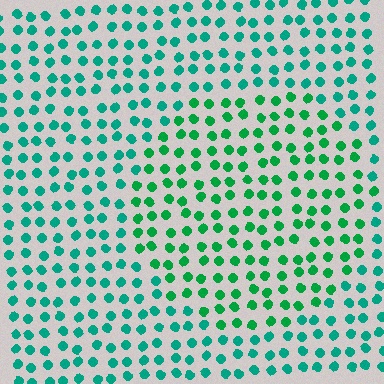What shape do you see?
I see a circle.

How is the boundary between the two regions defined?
The boundary is defined purely by a slight shift in hue (about 26 degrees). Spacing, size, and orientation are identical on both sides.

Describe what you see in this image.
The image is filled with small teal elements in a uniform arrangement. A circle-shaped region is visible where the elements are tinted to a slightly different hue, forming a subtle color boundary.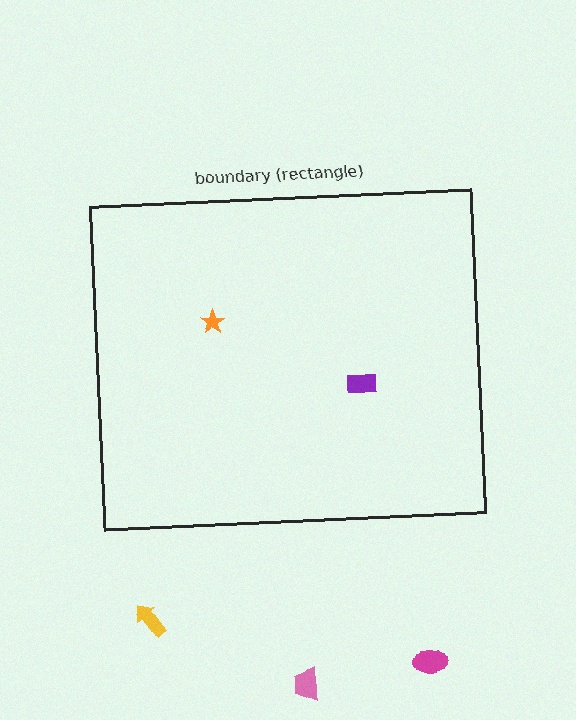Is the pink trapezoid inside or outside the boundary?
Outside.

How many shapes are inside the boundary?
2 inside, 3 outside.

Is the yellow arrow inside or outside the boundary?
Outside.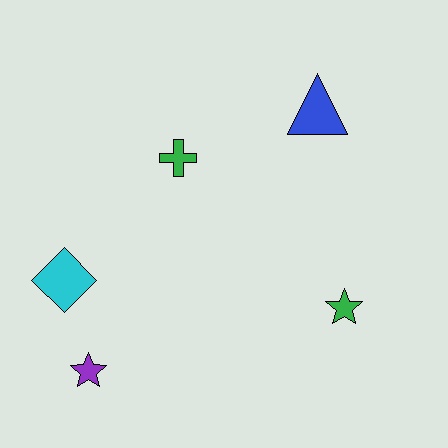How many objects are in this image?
There are 5 objects.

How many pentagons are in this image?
There are no pentagons.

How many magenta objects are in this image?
There are no magenta objects.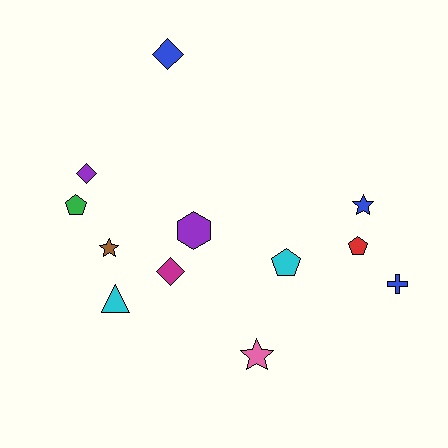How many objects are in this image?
There are 12 objects.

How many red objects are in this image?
There is 1 red object.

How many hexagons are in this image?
There is 1 hexagon.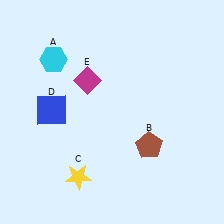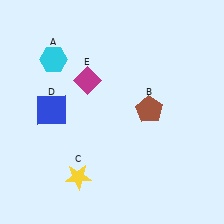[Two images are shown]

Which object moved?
The brown pentagon (B) moved up.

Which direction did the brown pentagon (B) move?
The brown pentagon (B) moved up.